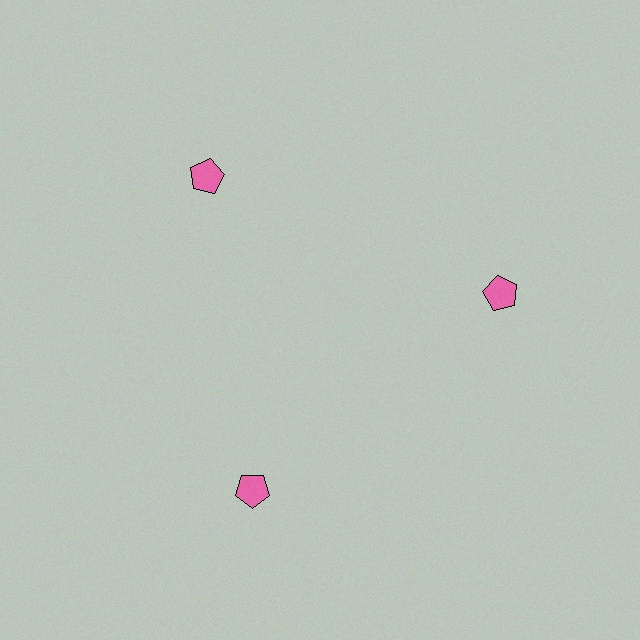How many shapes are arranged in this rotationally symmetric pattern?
There are 3 shapes, arranged in 3 groups of 1.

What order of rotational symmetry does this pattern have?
This pattern has 3-fold rotational symmetry.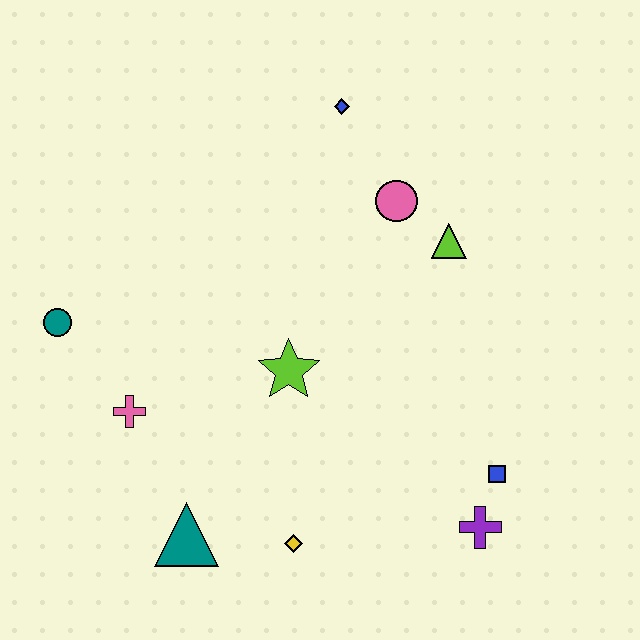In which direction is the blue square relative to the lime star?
The blue square is to the right of the lime star.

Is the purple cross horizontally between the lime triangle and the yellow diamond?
No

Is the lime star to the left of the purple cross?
Yes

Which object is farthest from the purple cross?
The teal circle is farthest from the purple cross.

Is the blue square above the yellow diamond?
Yes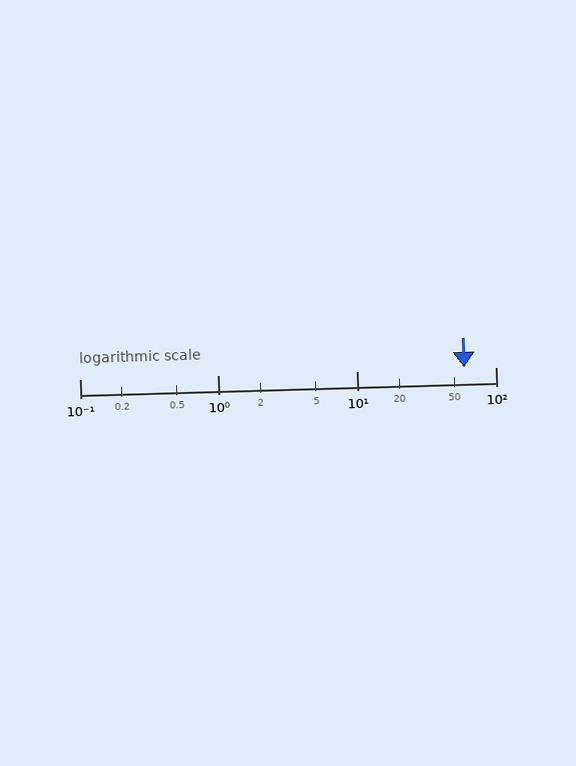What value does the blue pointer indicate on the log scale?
The pointer indicates approximately 59.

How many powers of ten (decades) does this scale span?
The scale spans 3 decades, from 0.1 to 100.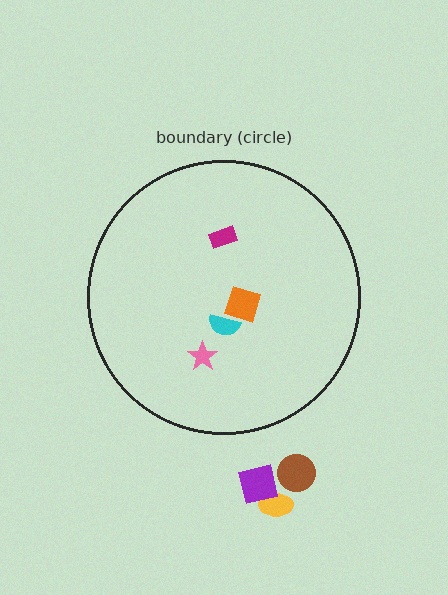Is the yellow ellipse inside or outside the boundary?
Outside.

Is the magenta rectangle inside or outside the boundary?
Inside.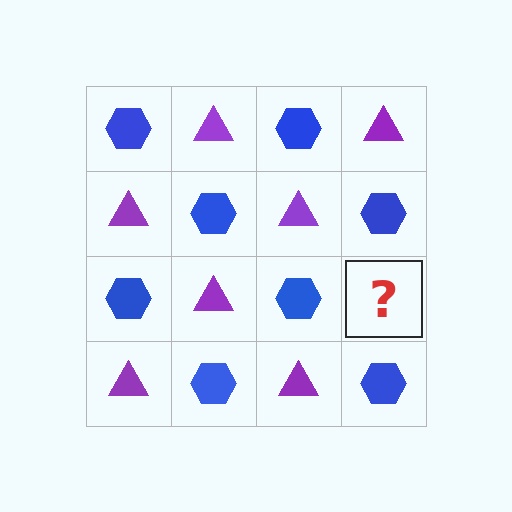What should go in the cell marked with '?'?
The missing cell should contain a purple triangle.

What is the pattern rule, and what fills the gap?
The rule is that it alternates blue hexagon and purple triangle in a checkerboard pattern. The gap should be filled with a purple triangle.